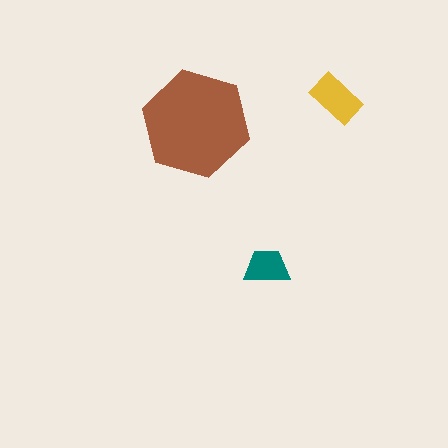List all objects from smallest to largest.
The teal trapezoid, the yellow rectangle, the brown hexagon.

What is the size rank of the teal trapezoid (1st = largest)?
3rd.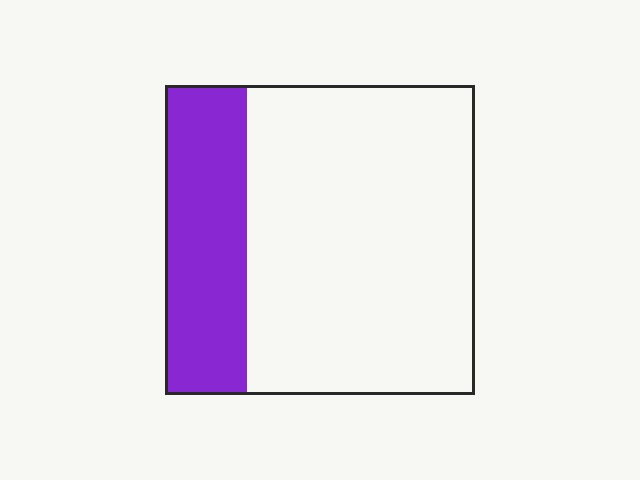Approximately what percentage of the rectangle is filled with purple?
Approximately 25%.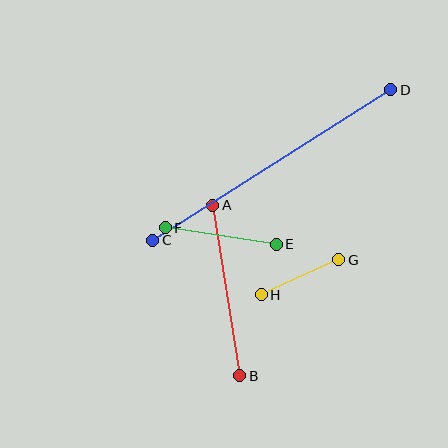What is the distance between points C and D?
The distance is approximately 282 pixels.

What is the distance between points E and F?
The distance is approximately 113 pixels.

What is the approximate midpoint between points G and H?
The midpoint is at approximately (300, 277) pixels.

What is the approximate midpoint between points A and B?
The midpoint is at approximately (226, 291) pixels.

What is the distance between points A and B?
The distance is approximately 173 pixels.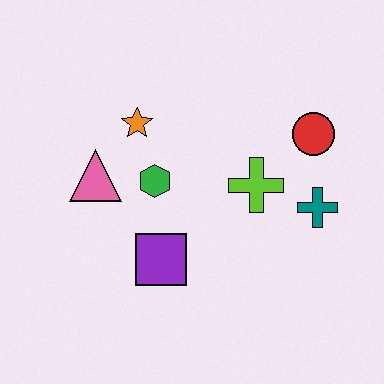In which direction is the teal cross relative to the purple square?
The teal cross is to the right of the purple square.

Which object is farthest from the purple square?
The red circle is farthest from the purple square.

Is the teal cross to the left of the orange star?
No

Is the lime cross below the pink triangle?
Yes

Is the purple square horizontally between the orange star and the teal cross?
Yes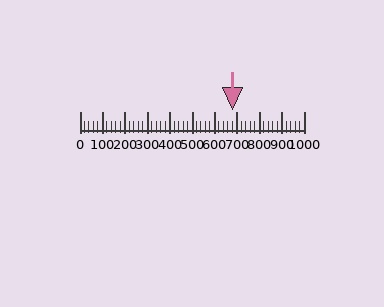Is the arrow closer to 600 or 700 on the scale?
The arrow is closer to 700.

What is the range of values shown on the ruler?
The ruler shows values from 0 to 1000.